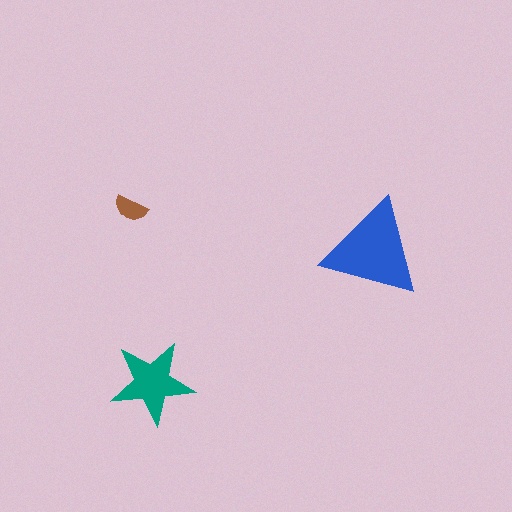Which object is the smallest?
The brown semicircle.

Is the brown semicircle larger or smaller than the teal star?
Smaller.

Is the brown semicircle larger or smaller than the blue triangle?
Smaller.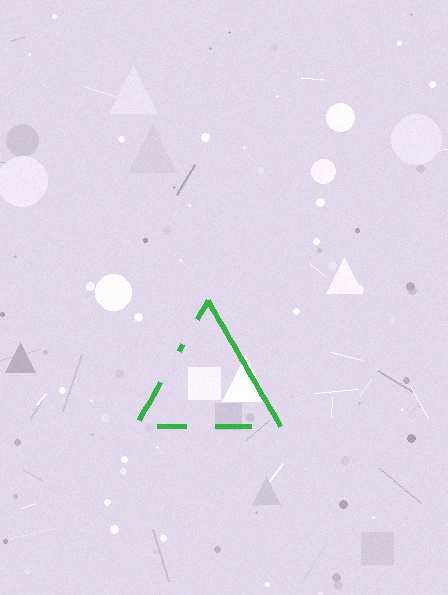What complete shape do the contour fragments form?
The contour fragments form a triangle.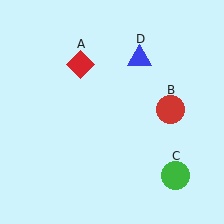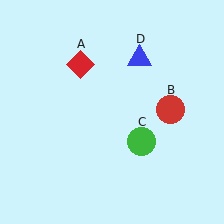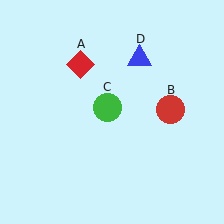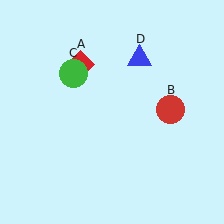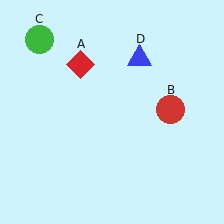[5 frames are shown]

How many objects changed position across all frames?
1 object changed position: green circle (object C).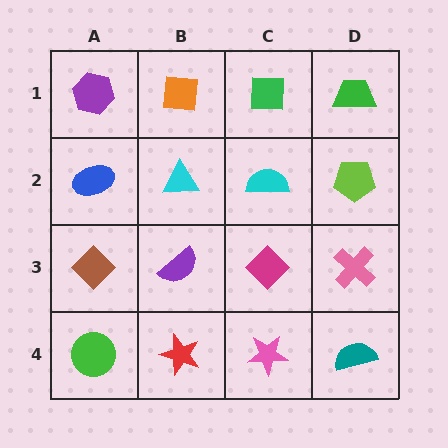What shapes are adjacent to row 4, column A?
A brown diamond (row 3, column A), a red star (row 4, column B).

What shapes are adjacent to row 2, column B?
An orange square (row 1, column B), a purple semicircle (row 3, column B), a blue ellipse (row 2, column A), a cyan semicircle (row 2, column C).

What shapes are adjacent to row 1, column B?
A cyan triangle (row 2, column B), a purple hexagon (row 1, column A), a green square (row 1, column C).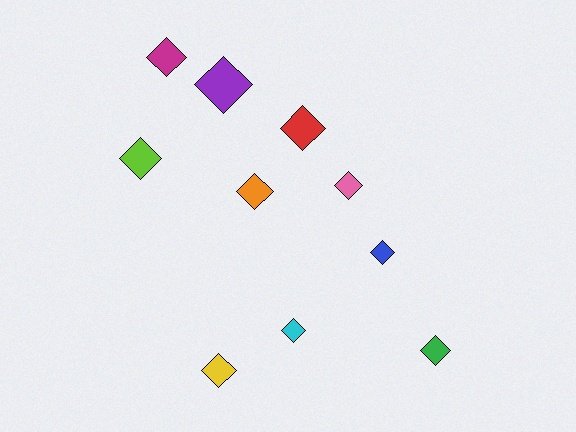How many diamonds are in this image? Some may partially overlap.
There are 10 diamonds.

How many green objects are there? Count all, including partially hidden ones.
There is 1 green object.